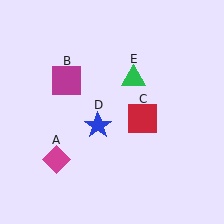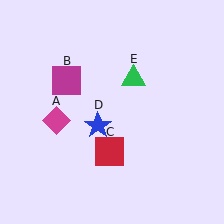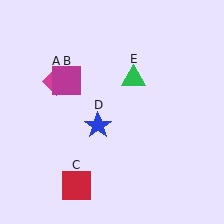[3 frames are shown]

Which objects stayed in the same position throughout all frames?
Magenta square (object B) and blue star (object D) and green triangle (object E) remained stationary.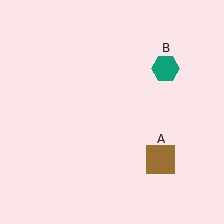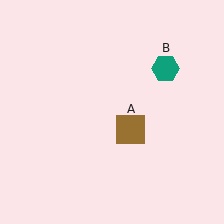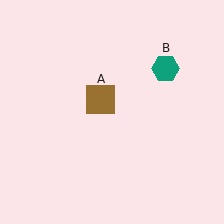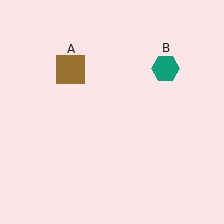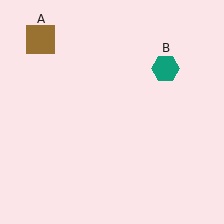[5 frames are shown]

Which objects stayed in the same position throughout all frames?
Teal hexagon (object B) remained stationary.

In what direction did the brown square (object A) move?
The brown square (object A) moved up and to the left.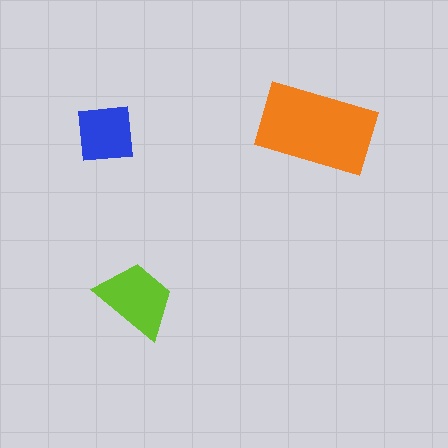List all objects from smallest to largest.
The blue square, the lime trapezoid, the orange rectangle.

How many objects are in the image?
There are 3 objects in the image.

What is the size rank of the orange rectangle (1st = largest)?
1st.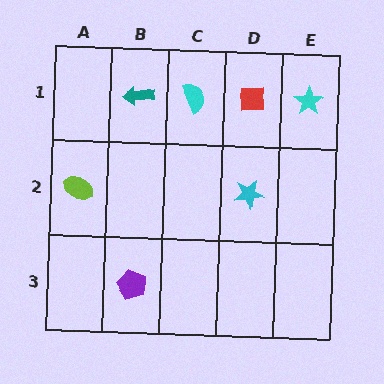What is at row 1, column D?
A red square.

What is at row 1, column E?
A cyan star.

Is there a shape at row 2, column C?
No, that cell is empty.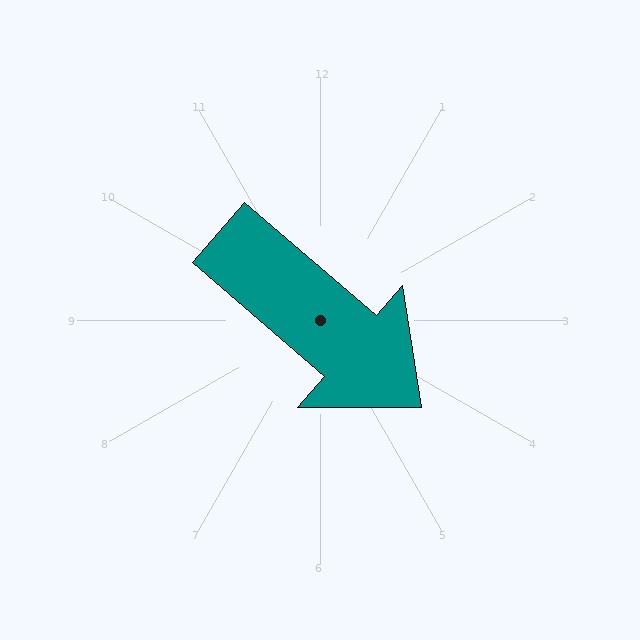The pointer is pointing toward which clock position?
Roughly 4 o'clock.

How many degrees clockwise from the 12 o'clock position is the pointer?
Approximately 131 degrees.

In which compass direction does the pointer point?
Southeast.